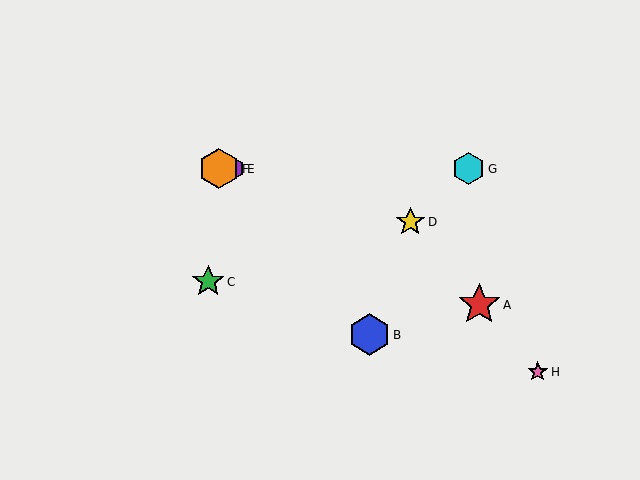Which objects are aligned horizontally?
Objects E, F, G are aligned horizontally.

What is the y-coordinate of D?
Object D is at y≈222.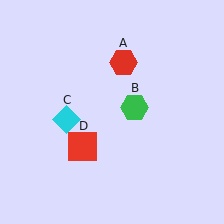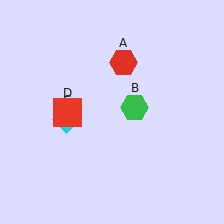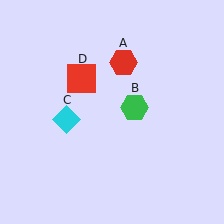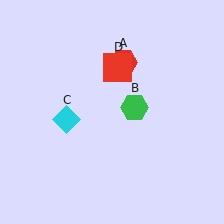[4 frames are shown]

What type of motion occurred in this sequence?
The red square (object D) rotated clockwise around the center of the scene.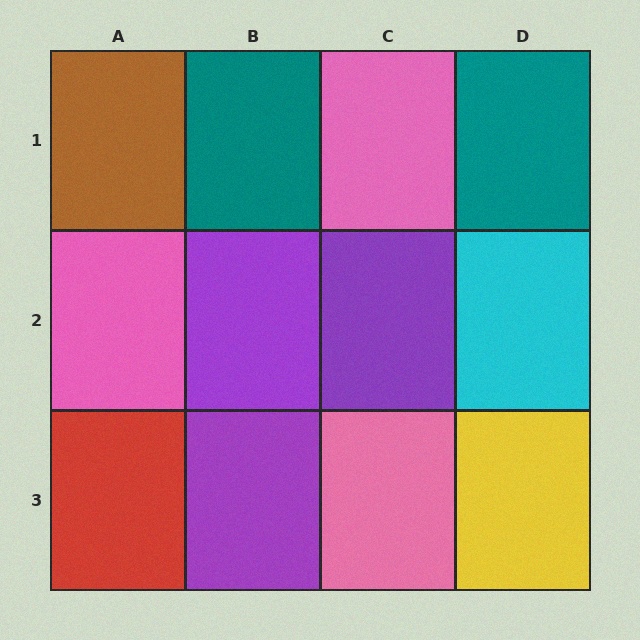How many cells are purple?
3 cells are purple.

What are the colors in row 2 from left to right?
Pink, purple, purple, cyan.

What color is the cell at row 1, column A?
Brown.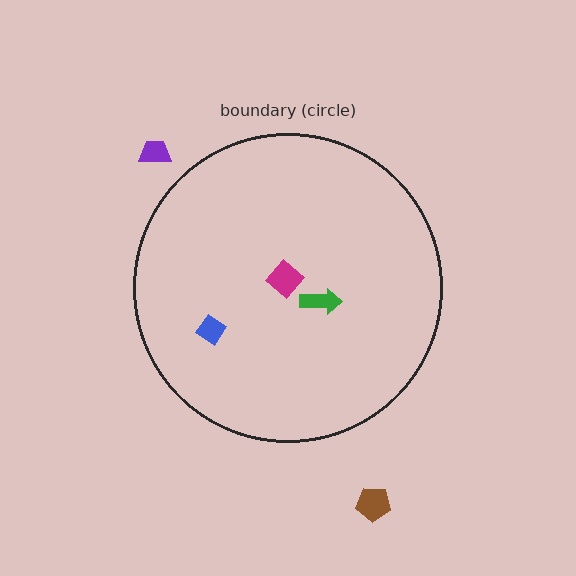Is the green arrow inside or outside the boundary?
Inside.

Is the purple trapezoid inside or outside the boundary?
Outside.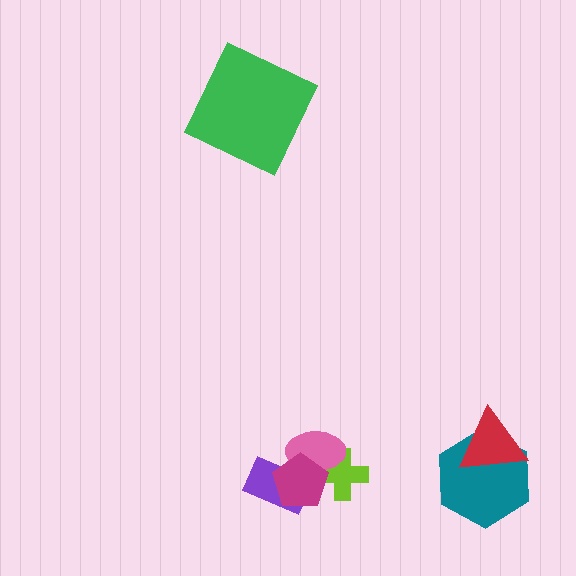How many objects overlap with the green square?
0 objects overlap with the green square.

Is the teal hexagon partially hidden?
Yes, it is partially covered by another shape.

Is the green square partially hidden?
No, no other shape covers it.